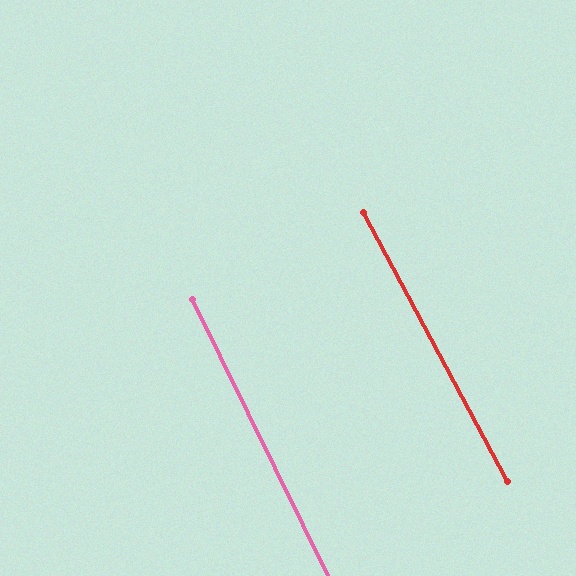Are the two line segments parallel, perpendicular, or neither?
Parallel — their directions differ by only 1.8°.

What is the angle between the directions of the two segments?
Approximately 2 degrees.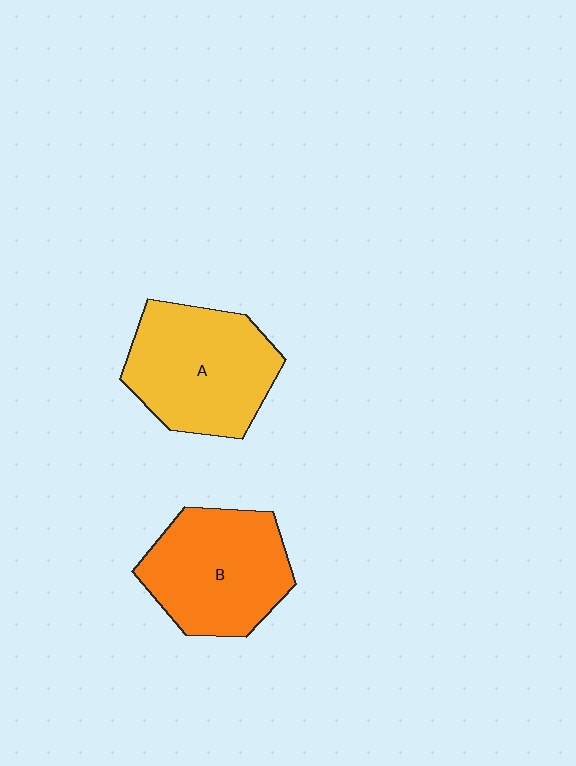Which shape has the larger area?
Shape A (yellow).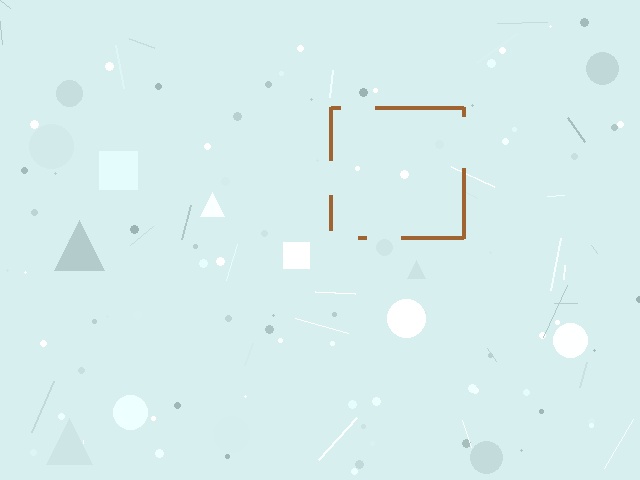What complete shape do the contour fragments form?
The contour fragments form a square.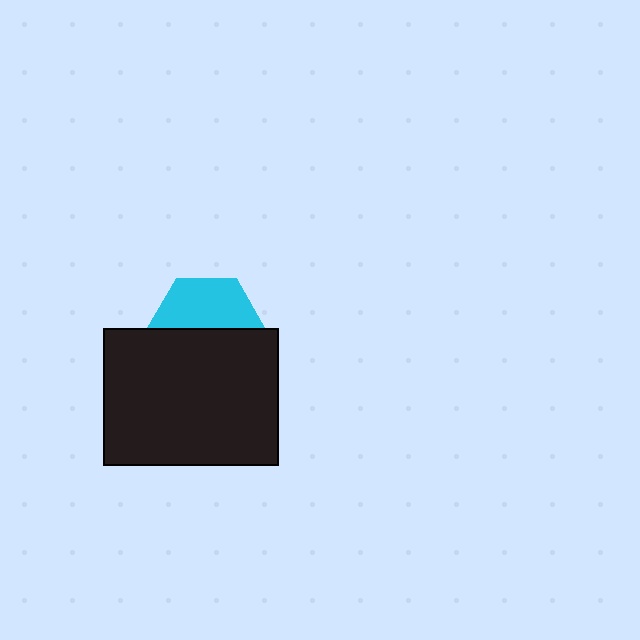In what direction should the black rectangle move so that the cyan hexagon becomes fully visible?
The black rectangle should move down. That is the shortest direction to clear the overlap and leave the cyan hexagon fully visible.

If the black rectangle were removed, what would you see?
You would see the complete cyan hexagon.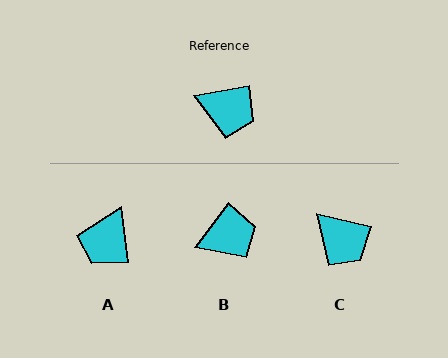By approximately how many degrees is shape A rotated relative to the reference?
Approximately 93 degrees clockwise.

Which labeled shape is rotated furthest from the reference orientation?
A, about 93 degrees away.